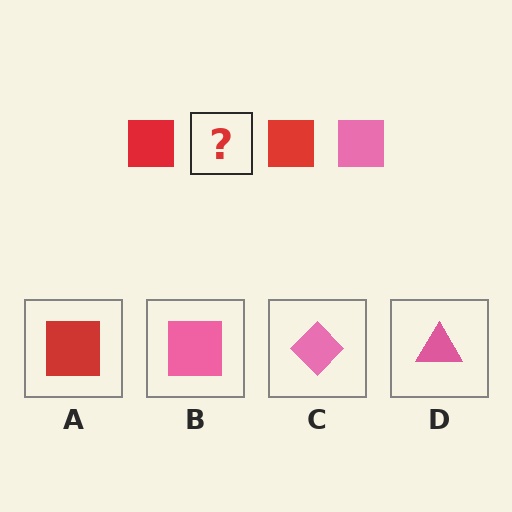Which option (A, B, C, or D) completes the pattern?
B.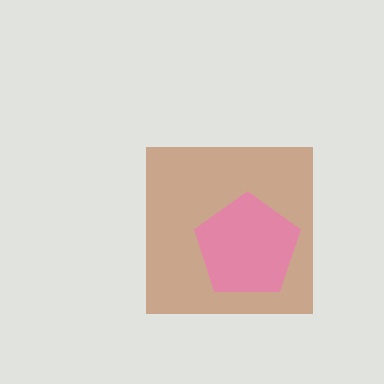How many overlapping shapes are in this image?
There are 2 overlapping shapes in the image.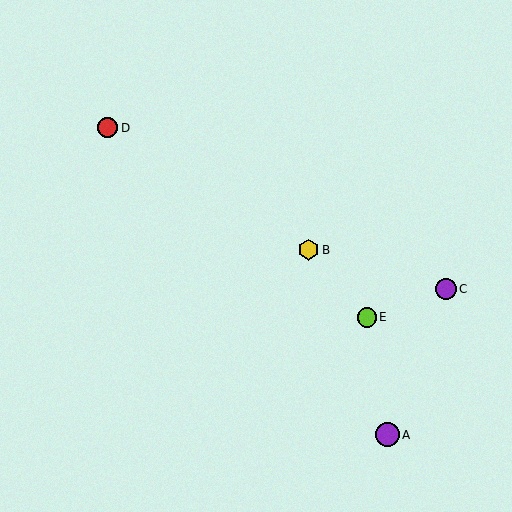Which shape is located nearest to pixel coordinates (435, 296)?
The purple circle (labeled C) at (446, 289) is nearest to that location.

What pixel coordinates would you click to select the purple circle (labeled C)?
Click at (446, 289) to select the purple circle C.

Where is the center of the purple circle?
The center of the purple circle is at (446, 289).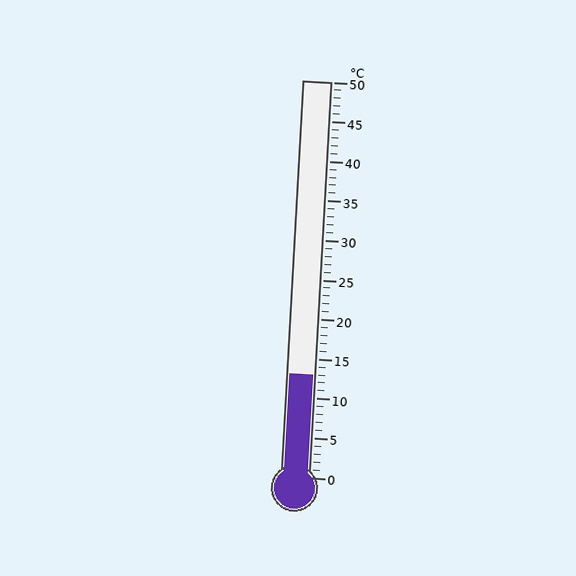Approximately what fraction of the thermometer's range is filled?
The thermometer is filled to approximately 25% of its range.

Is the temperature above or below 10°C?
The temperature is above 10°C.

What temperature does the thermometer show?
The thermometer shows approximately 13°C.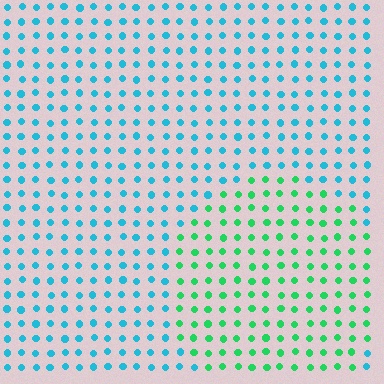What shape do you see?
I see a circle.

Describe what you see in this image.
The image is filled with small cyan elements in a uniform arrangement. A circle-shaped region is visible where the elements are tinted to a slightly different hue, forming a subtle color boundary.